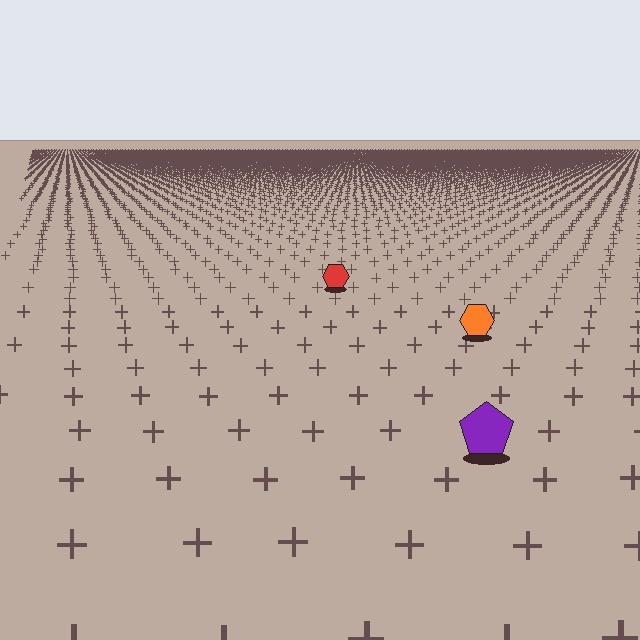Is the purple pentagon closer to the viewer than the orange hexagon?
Yes. The purple pentagon is closer — you can tell from the texture gradient: the ground texture is coarser near it.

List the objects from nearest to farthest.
From nearest to farthest: the purple pentagon, the orange hexagon, the red hexagon.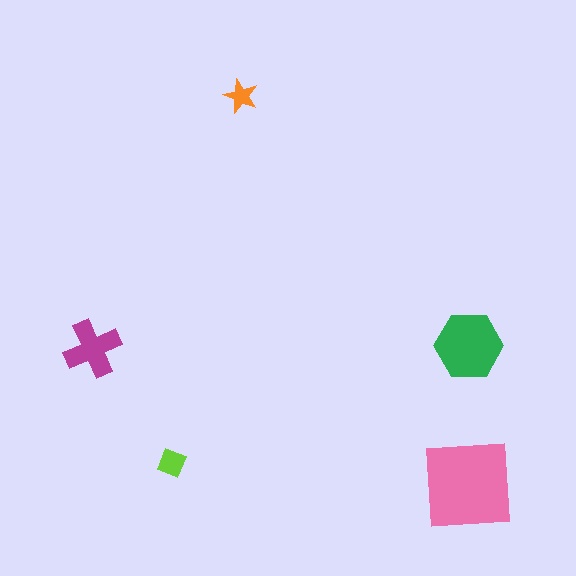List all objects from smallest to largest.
The orange star, the lime diamond, the magenta cross, the green hexagon, the pink square.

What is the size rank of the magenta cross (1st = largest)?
3rd.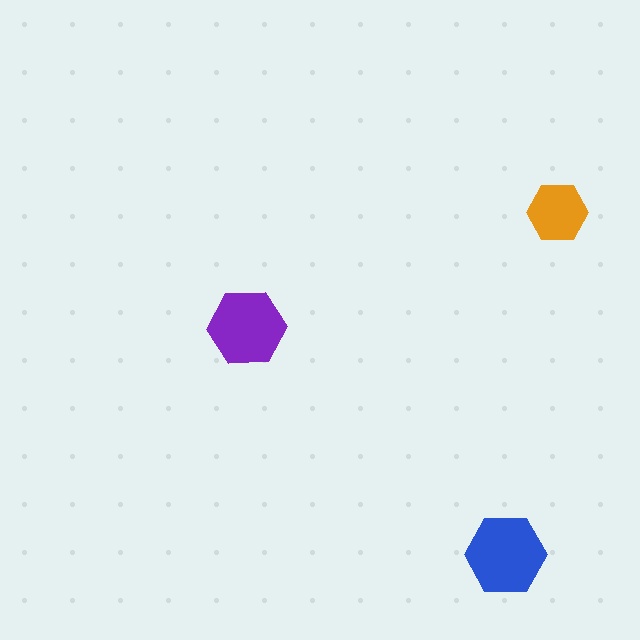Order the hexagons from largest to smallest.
the blue one, the purple one, the orange one.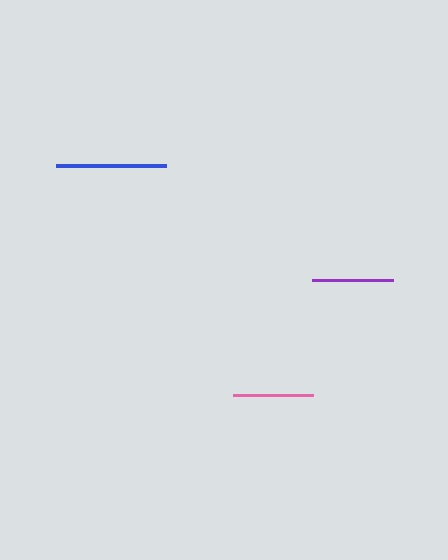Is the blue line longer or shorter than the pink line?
The blue line is longer than the pink line.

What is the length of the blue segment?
The blue segment is approximately 110 pixels long.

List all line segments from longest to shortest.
From longest to shortest: blue, purple, pink.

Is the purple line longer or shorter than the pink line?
The purple line is longer than the pink line.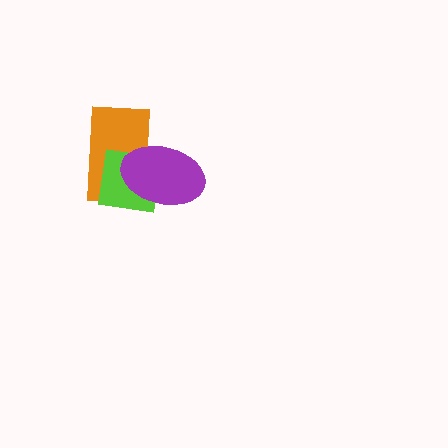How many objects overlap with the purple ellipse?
2 objects overlap with the purple ellipse.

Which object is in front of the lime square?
The purple ellipse is in front of the lime square.